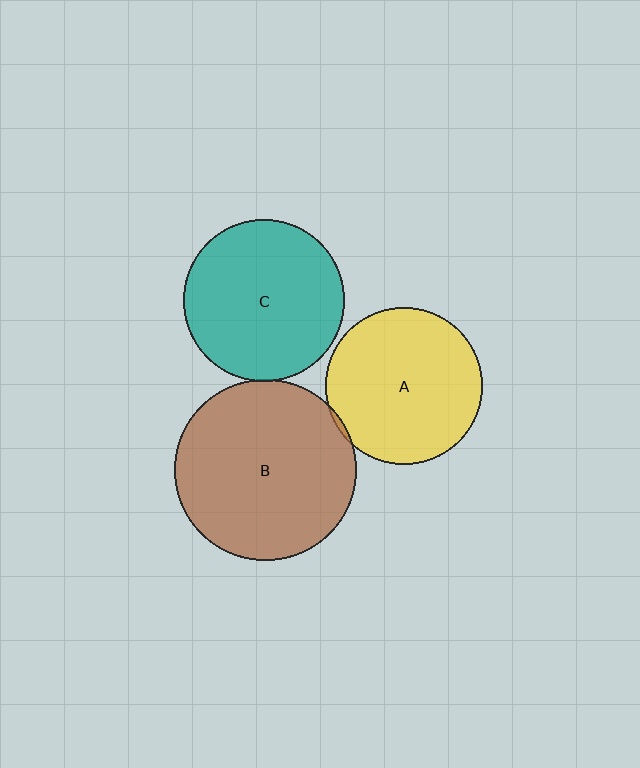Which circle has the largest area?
Circle B (brown).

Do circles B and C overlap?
Yes.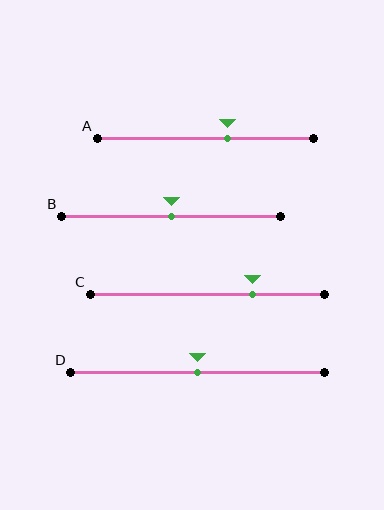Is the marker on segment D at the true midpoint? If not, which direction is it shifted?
Yes, the marker on segment D is at the true midpoint.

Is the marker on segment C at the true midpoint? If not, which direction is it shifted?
No, the marker on segment C is shifted to the right by about 19% of the segment length.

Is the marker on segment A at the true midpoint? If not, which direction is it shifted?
No, the marker on segment A is shifted to the right by about 10% of the segment length.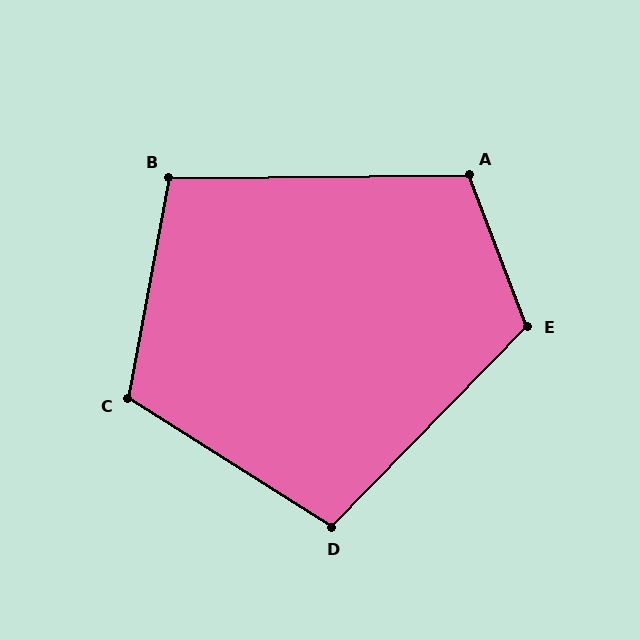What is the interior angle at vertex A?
Approximately 111 degrees (obtuse).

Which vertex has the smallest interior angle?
B, at approximately 101 degrees.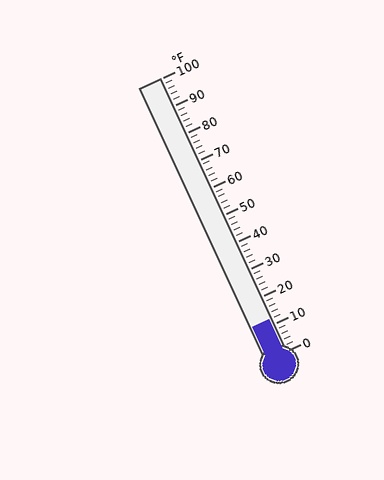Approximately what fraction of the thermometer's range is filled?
The thermometer is filled to approximately 10% of its range.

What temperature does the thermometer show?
The thermometer shows approximately 12°F.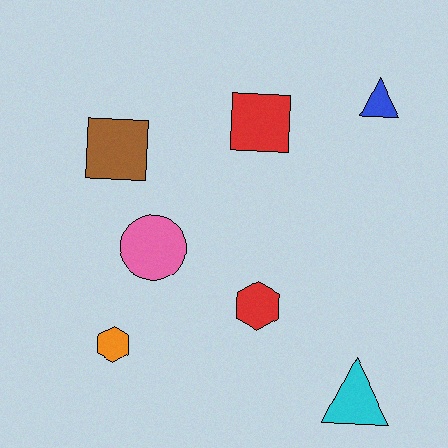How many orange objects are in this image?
There is 1 orange object.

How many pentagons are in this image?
There are no pentagons.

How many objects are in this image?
There are 7 objects.